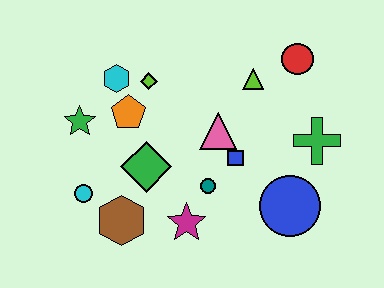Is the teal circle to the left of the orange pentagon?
No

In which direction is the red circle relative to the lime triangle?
The red circle is to the right of the lime triangle.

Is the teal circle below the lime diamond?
Yes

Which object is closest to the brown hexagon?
The cyan circle is closest to the brown hexagon.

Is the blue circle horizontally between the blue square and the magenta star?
No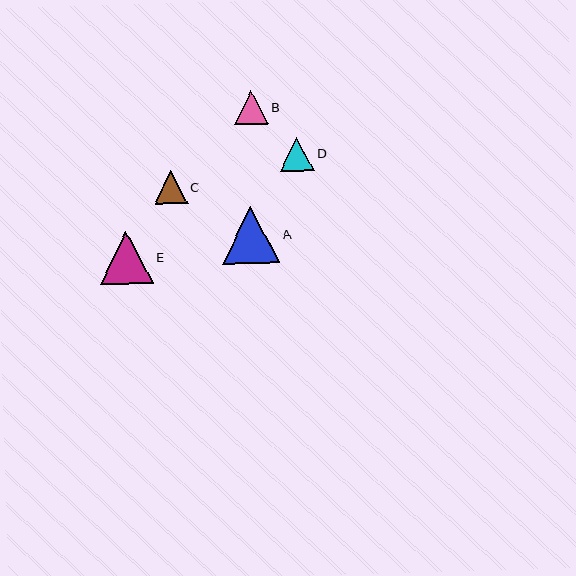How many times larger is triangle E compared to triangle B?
Triangle E is approximately 1.6 times the size of triangle B.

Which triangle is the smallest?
Triangle C is the smallest with a size of approximately 33 pixels.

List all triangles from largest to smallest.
From largest to smallest: A, E, B, D, C.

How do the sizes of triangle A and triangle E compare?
Triangle A and triangle E are approximately the same size.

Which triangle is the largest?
Triangle A is the largest with a size of approximately 57 pixels.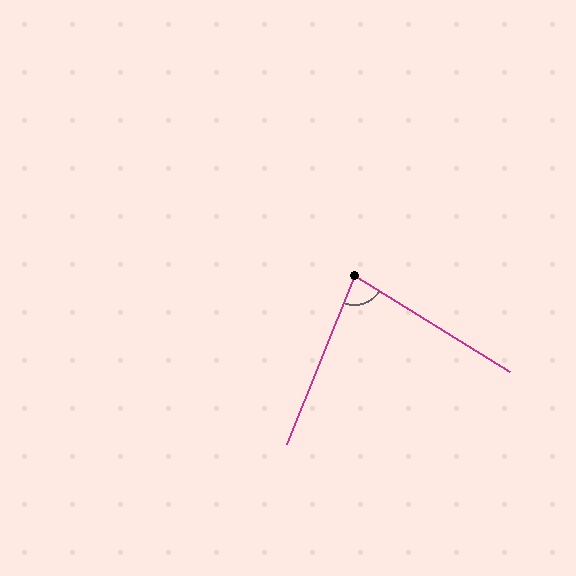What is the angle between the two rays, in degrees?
Approximately 80 degrees.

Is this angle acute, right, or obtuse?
It is acute.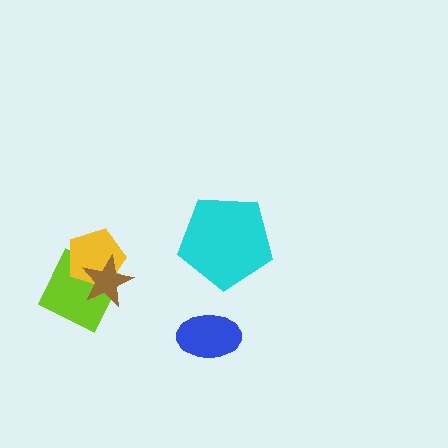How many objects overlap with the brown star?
2 objects overlap with the brown star.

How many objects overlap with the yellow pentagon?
2 objects overlap with the yellow pentagon.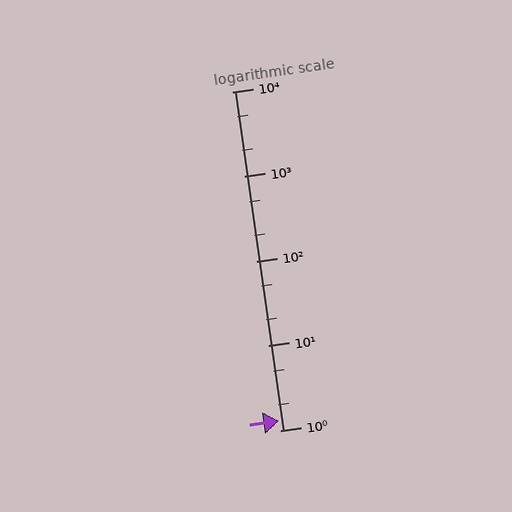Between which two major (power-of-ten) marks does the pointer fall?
The pointer is between 1 and 10.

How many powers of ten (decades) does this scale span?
The scale spans 4 decades, from 1 to 10000.